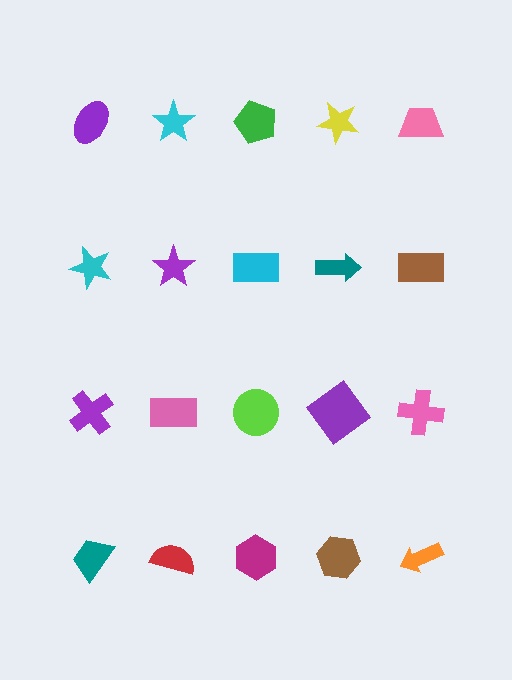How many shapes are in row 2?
5 shapes.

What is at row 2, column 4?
A teal arrow.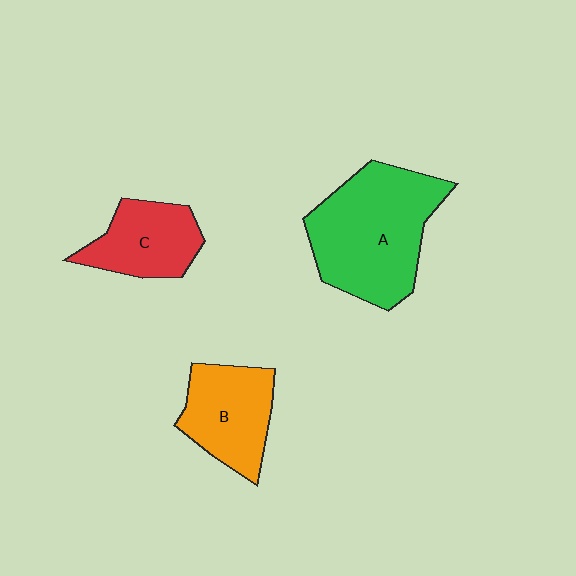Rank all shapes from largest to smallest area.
From largest to smallest: A (green), B (orange), C (red).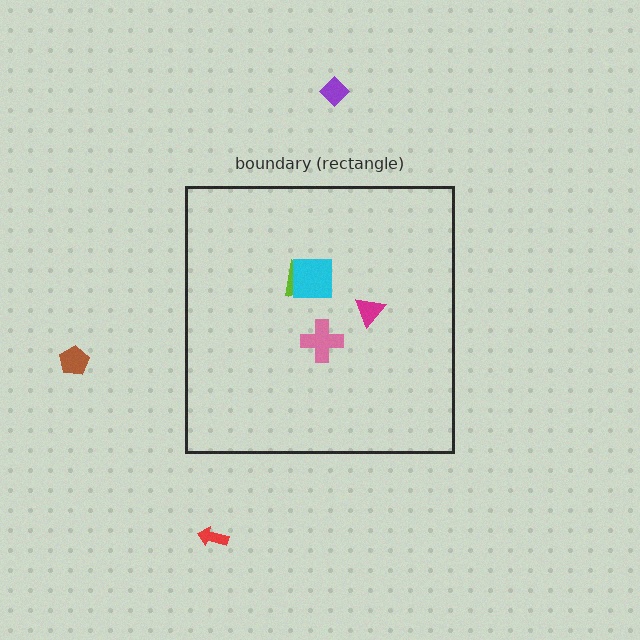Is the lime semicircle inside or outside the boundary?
Inside.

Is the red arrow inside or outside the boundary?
Outside.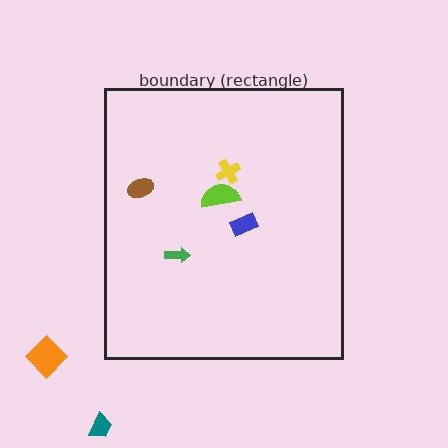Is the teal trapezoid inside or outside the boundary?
Outside.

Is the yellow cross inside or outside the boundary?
Inside.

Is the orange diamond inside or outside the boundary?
Outside.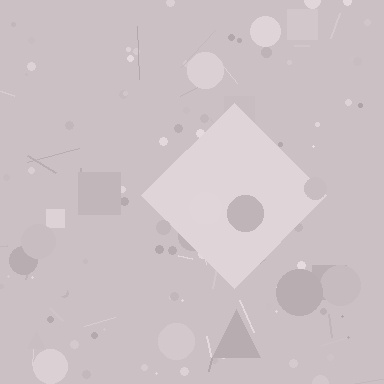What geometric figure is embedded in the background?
A diamond is embedded in the background.